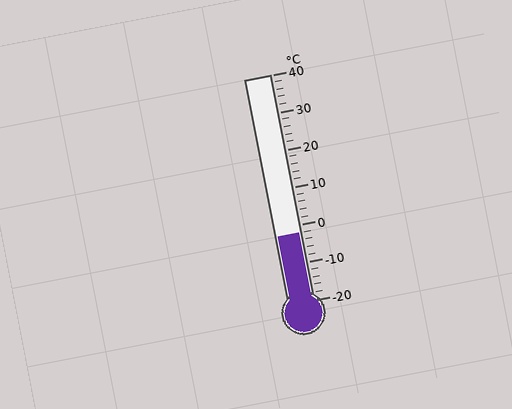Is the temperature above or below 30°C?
The temperature is below 30°C.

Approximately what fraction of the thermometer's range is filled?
The thermometer is filled to approximately 30% of its range.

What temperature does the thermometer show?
The thermometer shows approximately -2°C.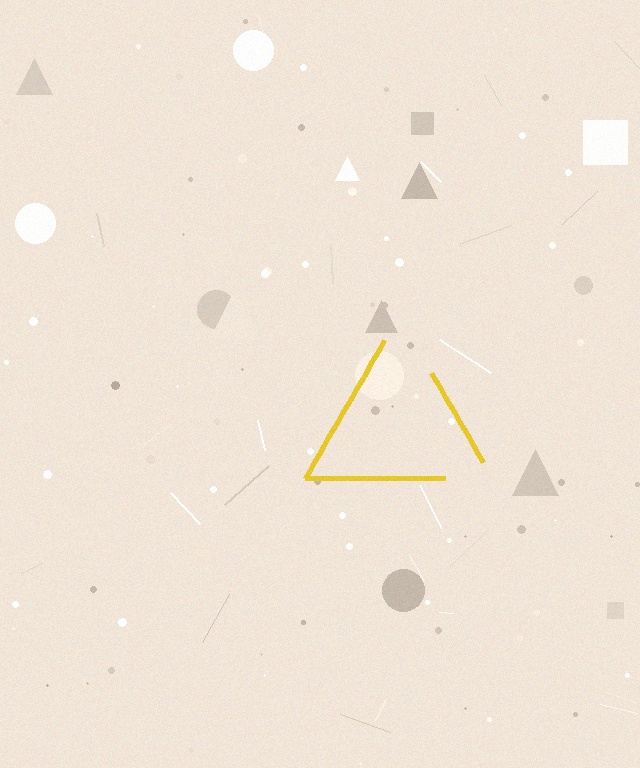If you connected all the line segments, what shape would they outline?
They would outline a triangle.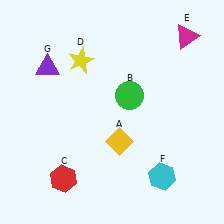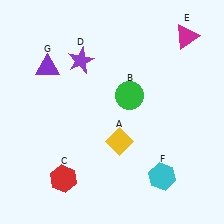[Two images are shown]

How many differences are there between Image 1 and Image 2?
There is 1 difference between the two images.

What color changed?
The star (D) changed from yellow in Image 1 to purple in Image 2.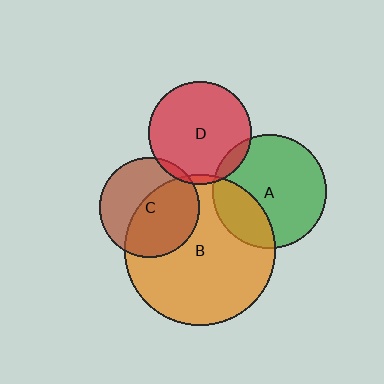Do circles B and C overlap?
Yes.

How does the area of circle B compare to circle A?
Approximately 1.7 times.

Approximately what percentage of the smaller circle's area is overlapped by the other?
Approximately 55%.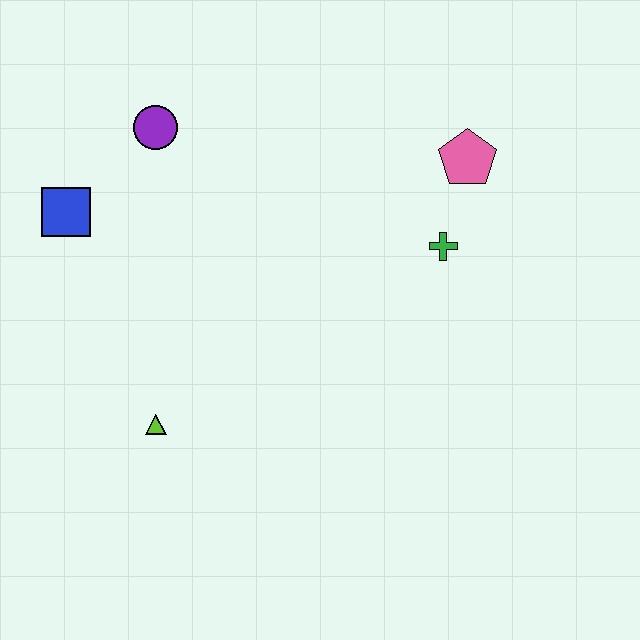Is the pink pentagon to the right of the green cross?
Yes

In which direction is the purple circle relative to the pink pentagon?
The purple circle is to the left of the pink pentagon.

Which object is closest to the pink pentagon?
The green cross is closest to the pink pentagon.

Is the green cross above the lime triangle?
Yes